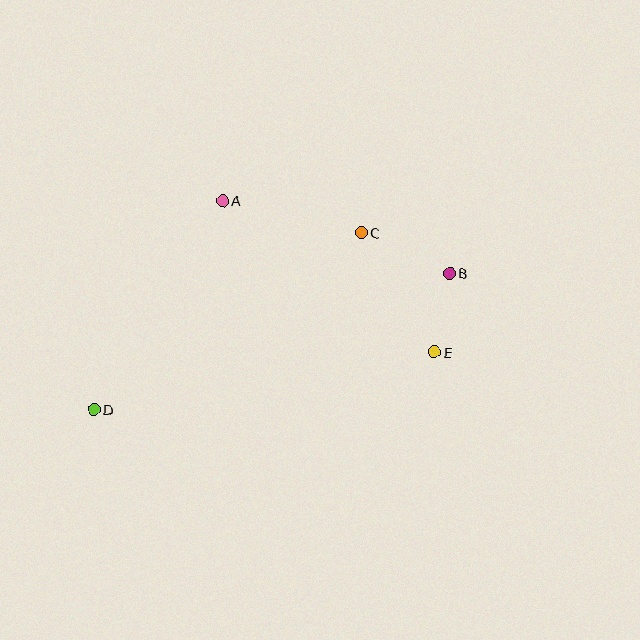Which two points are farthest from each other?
Points B and D are farthest from each other.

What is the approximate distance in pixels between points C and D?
The distance between C and D is approximately 321 pixels.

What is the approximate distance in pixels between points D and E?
The distance between D and E is approximately 345 pixels.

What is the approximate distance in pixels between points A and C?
The distance between A and C is approximately 143 pixels.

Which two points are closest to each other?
Points B and E are closest to each other.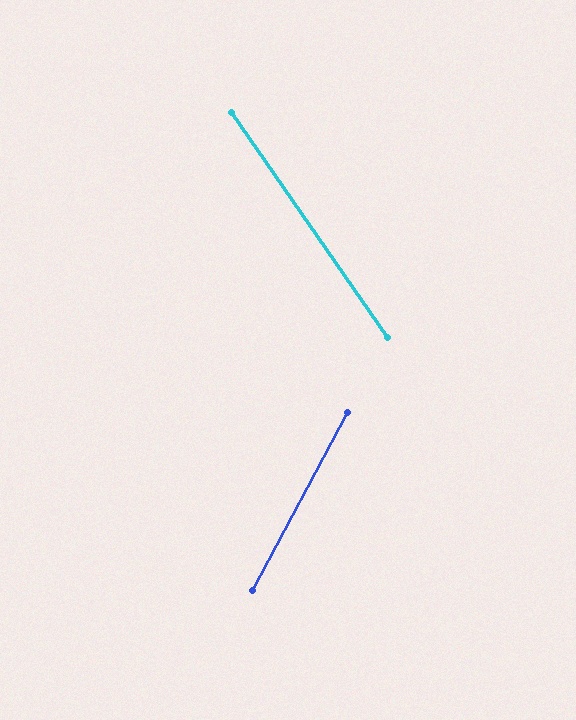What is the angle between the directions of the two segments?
Approximately 63 degrees.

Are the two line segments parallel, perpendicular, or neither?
Neither parallel nor perpendicular — they differ by about 63°.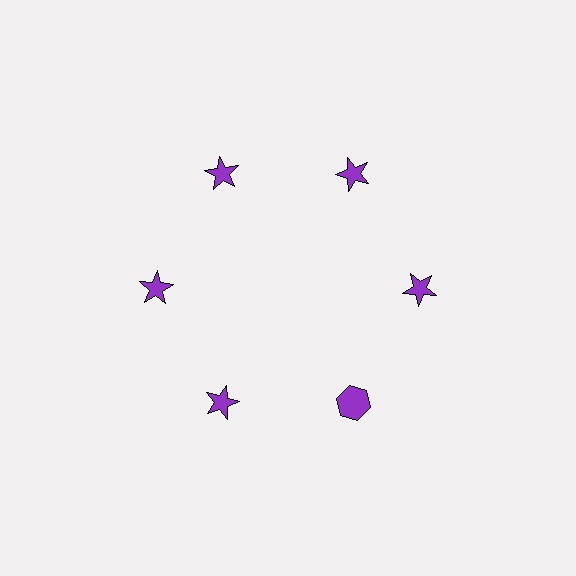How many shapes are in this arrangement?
There are 6 shapes arranged in a ring pattern.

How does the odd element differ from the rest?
It has a different shape: hexagon instead of star.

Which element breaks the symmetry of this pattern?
The purple hexagon at roughly the 5 o'clock position breaks the symmetry. All other shapes are purple stars.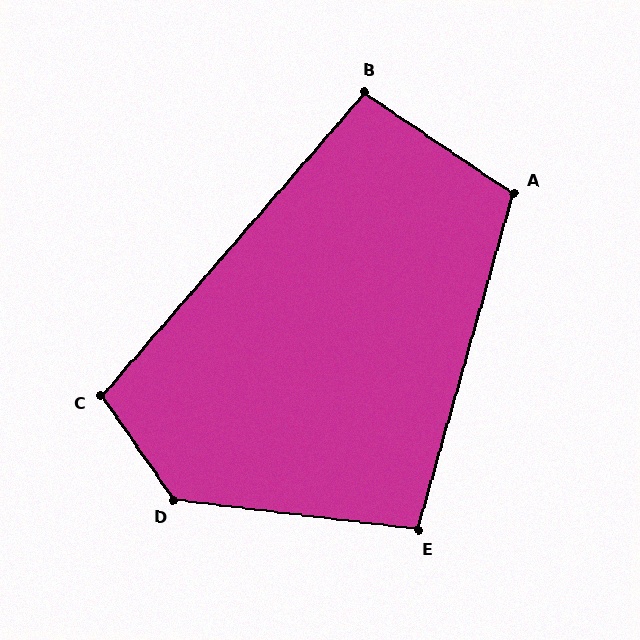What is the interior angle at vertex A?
Approximately 108 degrees (obtuse).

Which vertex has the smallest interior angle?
B, at approximately 97 degrees.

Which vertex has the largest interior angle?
D, at approximately 132 degrees.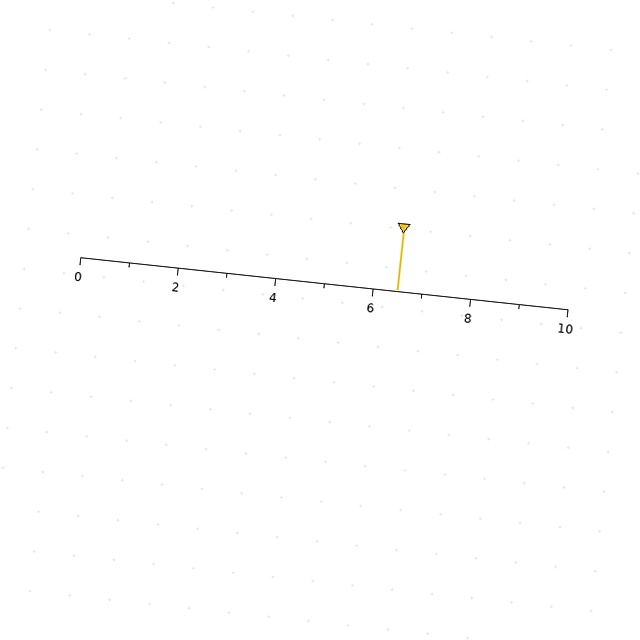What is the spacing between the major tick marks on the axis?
The major ticks are spaced 2 apart.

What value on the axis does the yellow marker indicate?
The marker indicates approximately 6.5.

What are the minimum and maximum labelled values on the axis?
The axis runs from 0 to 10.